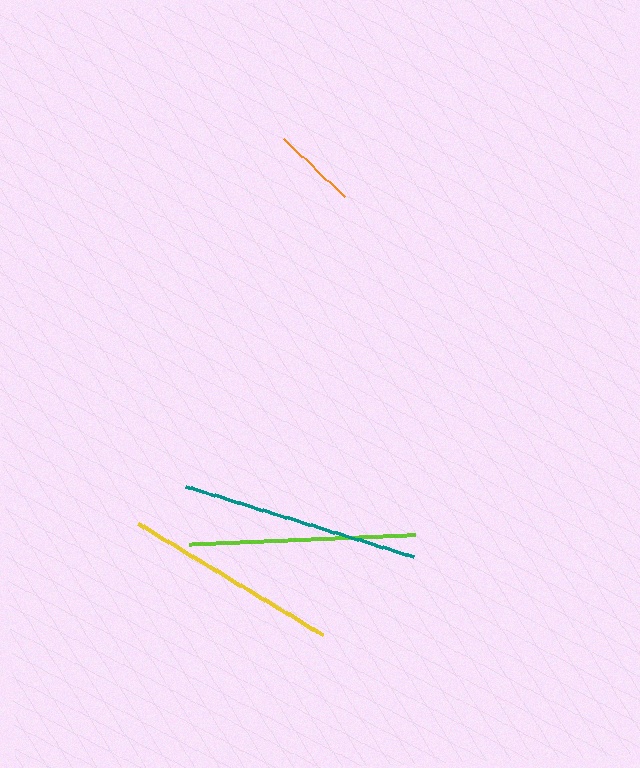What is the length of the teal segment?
The teal segment is approximately 239 pixels long.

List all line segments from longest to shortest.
From longest to shortest: teal, lime, yellow, orange.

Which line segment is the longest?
The teal line is the longest at approximately 239 pixels.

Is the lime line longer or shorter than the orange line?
The lime line is longer than the orange line.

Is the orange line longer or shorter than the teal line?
The teal line is longer than the orange line.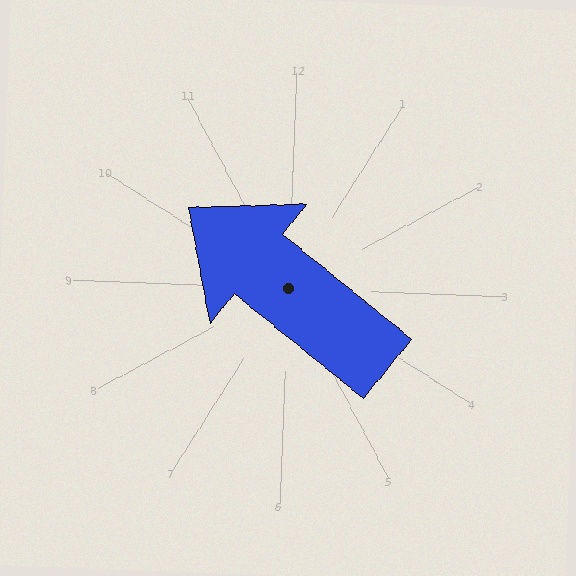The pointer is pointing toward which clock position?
Roughly 10 o'clock.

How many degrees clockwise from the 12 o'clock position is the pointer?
Approximately 307 degrees.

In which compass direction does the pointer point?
Northwest.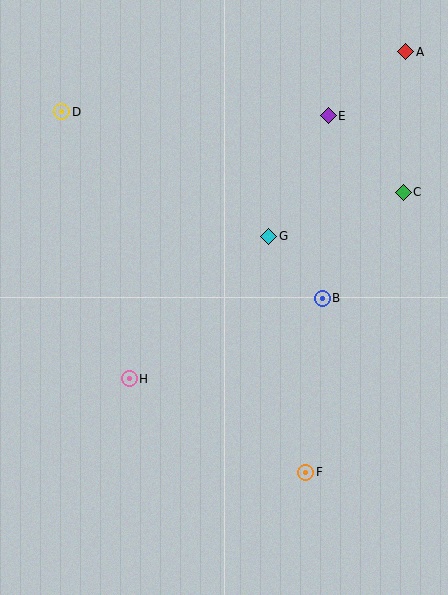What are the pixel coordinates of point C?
Point C is at (403, 192).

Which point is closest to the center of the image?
Point G at (269, 236) is closest to the center.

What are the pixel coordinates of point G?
Point G is at (269, 236).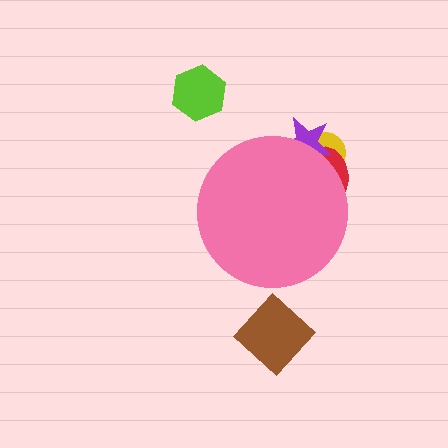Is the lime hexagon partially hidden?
No, the lime hexagon is fully visible.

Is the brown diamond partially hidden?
No, the brown diamond is fully visible.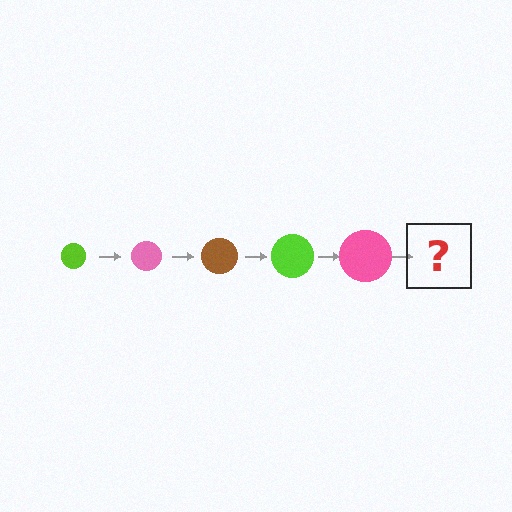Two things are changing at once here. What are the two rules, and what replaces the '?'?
The two rules are that the circle grows larger each step and the color cycles through lime, pink, and brown. The '?' should be a brown circle, larger than the previous one.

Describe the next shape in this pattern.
It should be a brown circle, larger than the previous one.